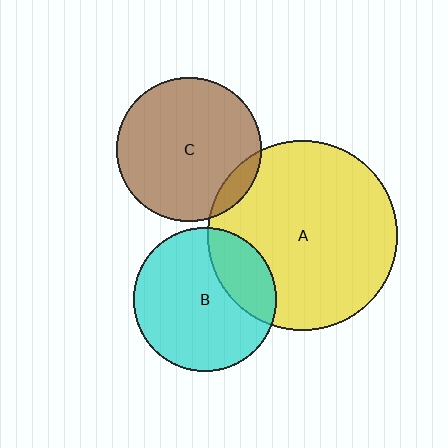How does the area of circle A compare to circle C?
Approximately 1.7 times.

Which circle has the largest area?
Circle A (yellow).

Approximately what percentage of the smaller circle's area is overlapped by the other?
Approximately 10%.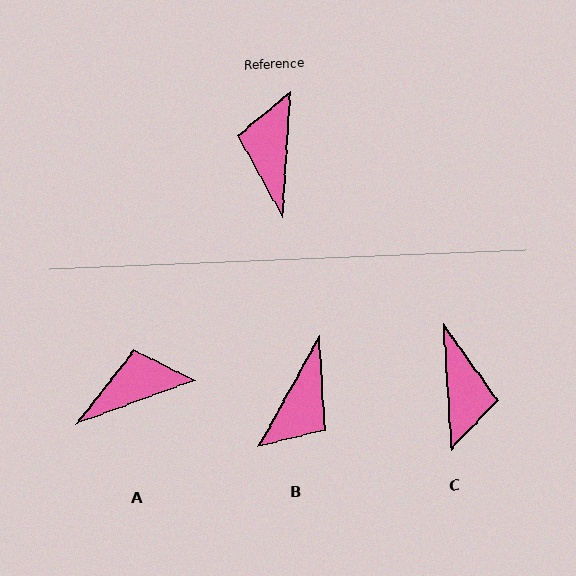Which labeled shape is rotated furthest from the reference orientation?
C, about 173 degrees away.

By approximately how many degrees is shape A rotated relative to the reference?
Approximately 66 degrees clockwise.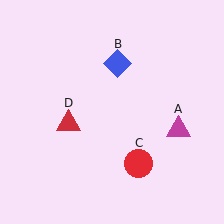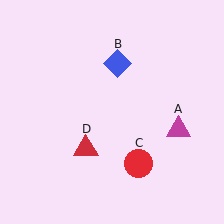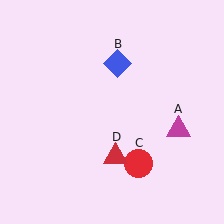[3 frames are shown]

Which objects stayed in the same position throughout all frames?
Magenta triangle (object A) and blue diamond (object B) and red circle (object C) remained stationary.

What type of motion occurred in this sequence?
The red triangle (object D) rotated counterclockwise around the center of the scene.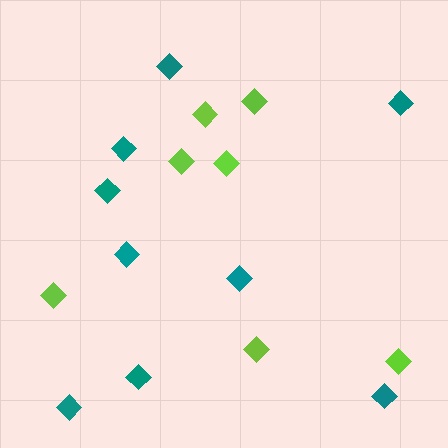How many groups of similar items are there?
There are 2 groups: one group of teal diamonds (9) and one group of lime diamonds (7).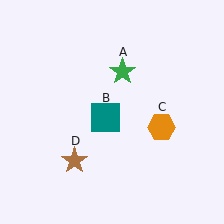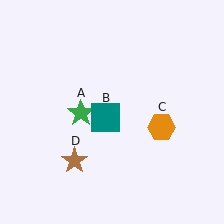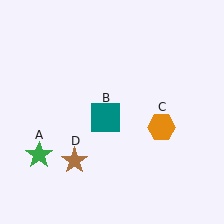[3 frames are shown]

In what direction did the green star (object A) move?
The green star (object A) moved down and to the left.